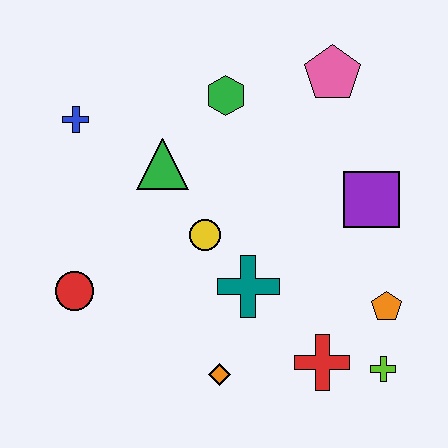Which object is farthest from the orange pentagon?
The blue cross is farthest from the orange pentagon.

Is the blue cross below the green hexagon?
Yes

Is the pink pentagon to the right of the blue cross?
Yes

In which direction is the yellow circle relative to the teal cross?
The yellow circle is above the teal cross.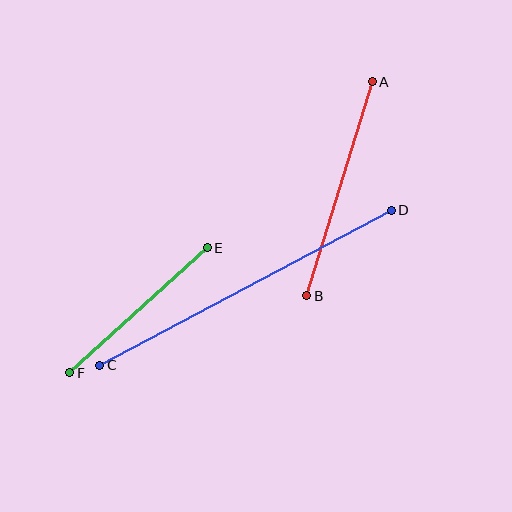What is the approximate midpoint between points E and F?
The midpoint is at approximately (139, 310) pixels.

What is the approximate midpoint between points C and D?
The midpoint is at approximately (245, 288) pixels.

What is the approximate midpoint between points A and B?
The midpoint is at approximately (340, 189) pixels.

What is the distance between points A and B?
The distance is approximately 224 pixels.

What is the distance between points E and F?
The distance is approximately 186 pixels.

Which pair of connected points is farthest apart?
Points C and D are farthest apart.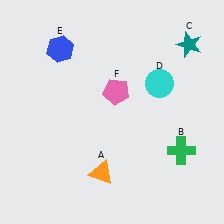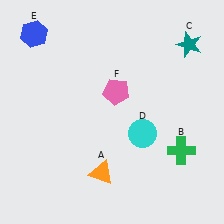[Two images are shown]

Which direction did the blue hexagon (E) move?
The blue hexagon (E) moved left.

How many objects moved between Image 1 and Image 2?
2 objects moved between the two images.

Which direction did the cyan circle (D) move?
The cyan circle (D) moved down.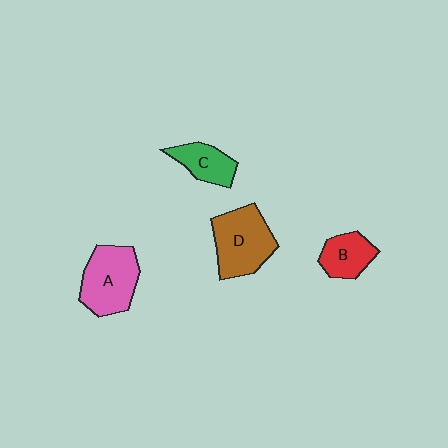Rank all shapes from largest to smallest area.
From largest to smallest: D (brown), A (pink), B (red), C (green).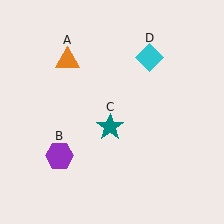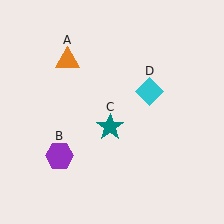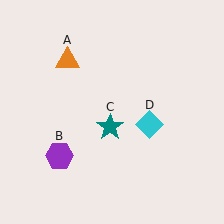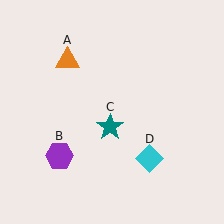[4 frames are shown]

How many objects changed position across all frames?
1 object changed position: cyan diamond (object D).